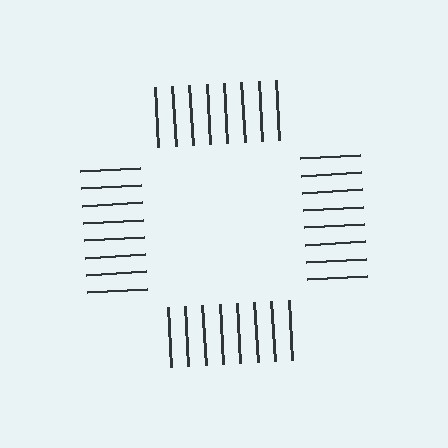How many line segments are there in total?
32 — 8 along each of the 4 edges.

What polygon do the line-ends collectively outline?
An illusory square — the line segments terminate on its edges but no continuous stroke is drawn.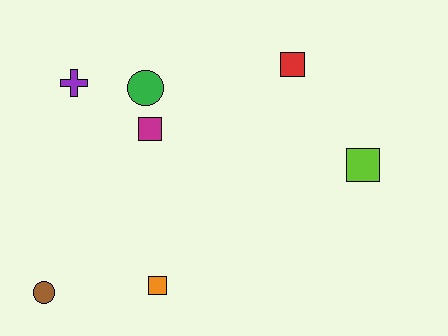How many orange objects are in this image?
There is 1 orange object.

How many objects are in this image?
There are 7 objects.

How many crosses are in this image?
There is 1 cross.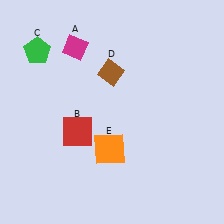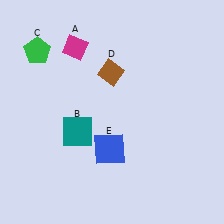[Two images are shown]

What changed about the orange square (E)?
In Image 1, E is orange. In Image 2, it changed to blue.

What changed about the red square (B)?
In Image 1, B is red. In Image 2, it changed to teal.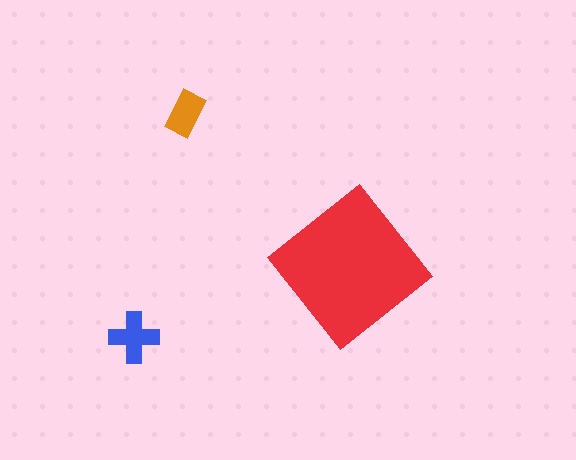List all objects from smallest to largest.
The orange rectangle, the blue cross, the red diamond.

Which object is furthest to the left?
The blue cross is leftmost.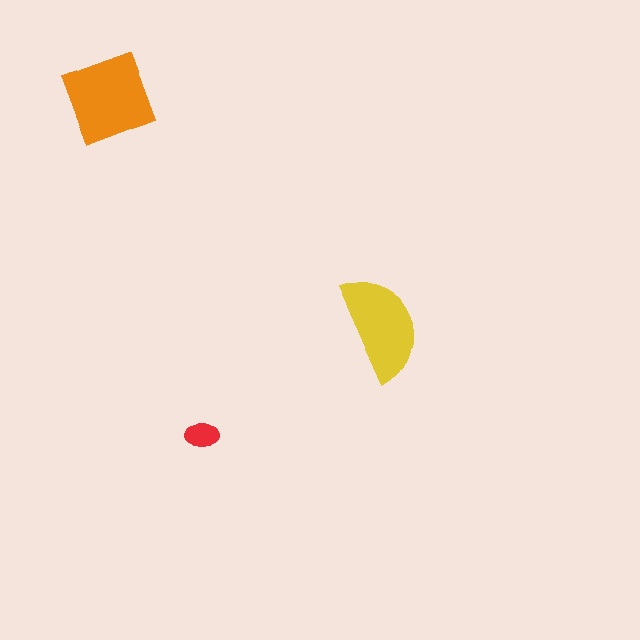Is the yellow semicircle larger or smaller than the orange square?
Smaller.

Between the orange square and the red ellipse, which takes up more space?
The orange square.